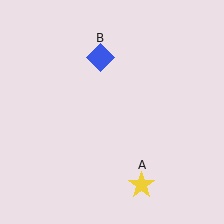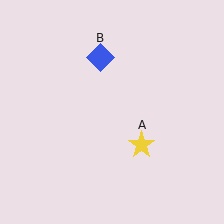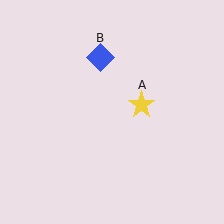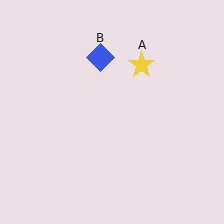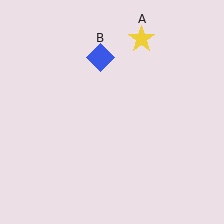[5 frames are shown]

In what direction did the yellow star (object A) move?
The yellow star (object A) moved up.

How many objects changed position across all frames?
1 object changed position: yellow star (object A).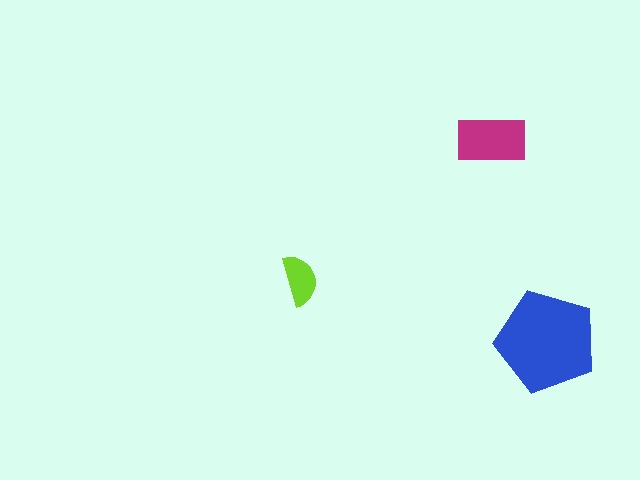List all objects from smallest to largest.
The lime semicircle, the magenta rectangle, the blue pentagon.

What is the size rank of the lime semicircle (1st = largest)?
3rd.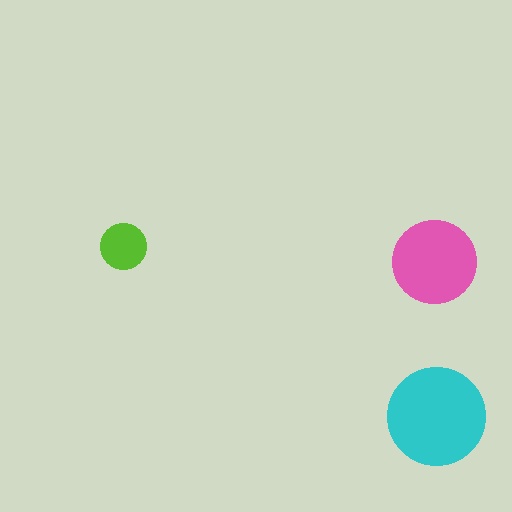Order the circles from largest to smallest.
the cyan one, the pink one, the lime one.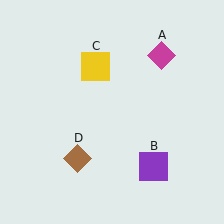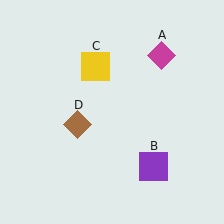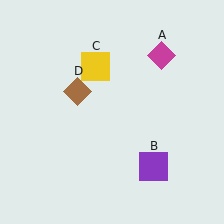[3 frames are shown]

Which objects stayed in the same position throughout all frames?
Magenta diamond (object A) and purple square (object B) and yellow square (object C) remained stationary.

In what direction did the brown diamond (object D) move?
The brown diamond (object D) moved up.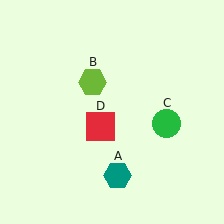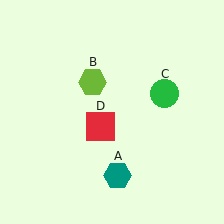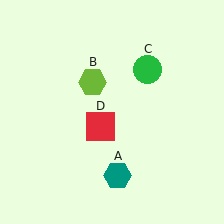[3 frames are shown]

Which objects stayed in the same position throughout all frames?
Teal hexagon (object A) and lime hexagon (object B) and red square (object D) remained stationary.